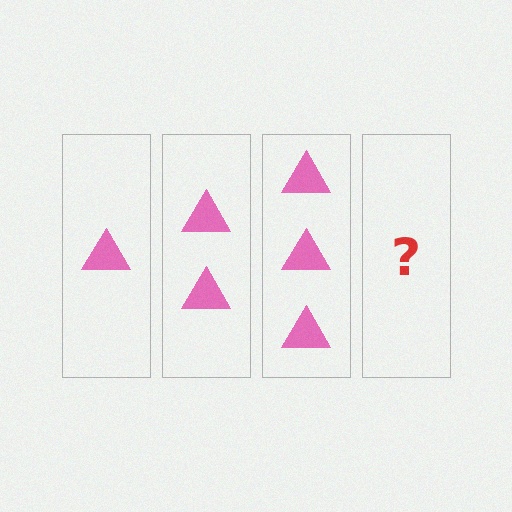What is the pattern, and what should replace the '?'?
The pattern is that each step adds one more triangle. The '?' should be 4 triangles.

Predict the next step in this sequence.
The next step is 4 triangles.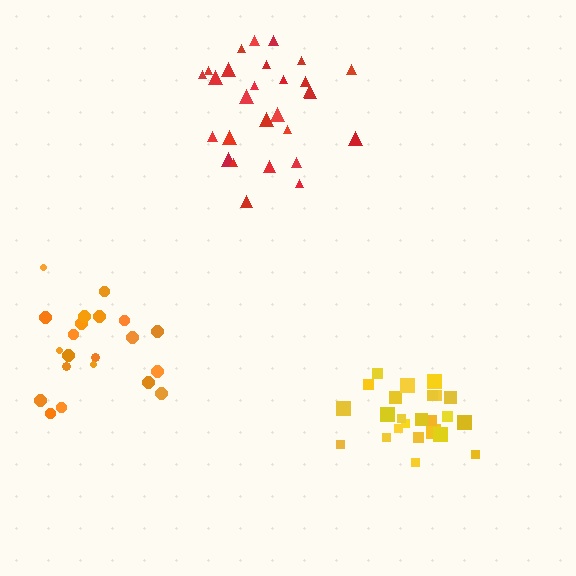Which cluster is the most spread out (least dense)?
Red.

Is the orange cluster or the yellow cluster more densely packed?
Yellow.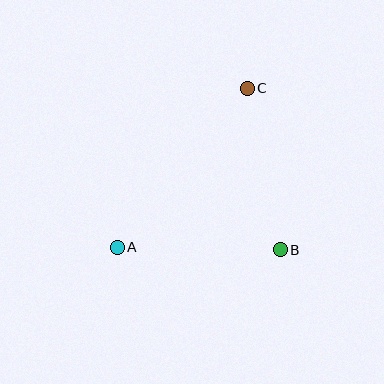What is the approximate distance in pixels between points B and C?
The distance between B and C is approximately 165 pixels.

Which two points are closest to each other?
Points A and B are closest to each other.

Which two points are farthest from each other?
Points A and C are farthest from each other.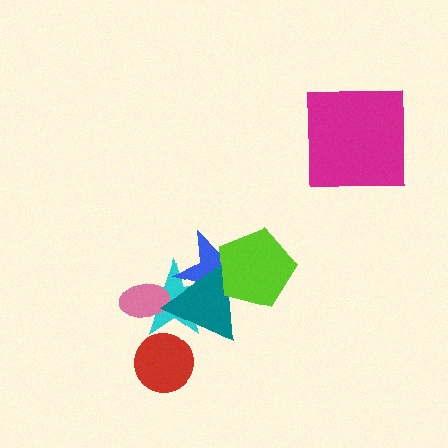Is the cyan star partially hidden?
Yes, it is partially covered by another shape.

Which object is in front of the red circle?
The cyan star is in front of the red circle.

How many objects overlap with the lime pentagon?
2 objects overlap with the lime pentagon.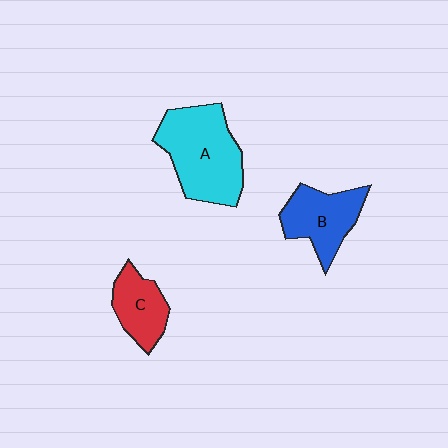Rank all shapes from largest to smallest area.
From largest to smallest: A (cyan), B (blue), C (red).